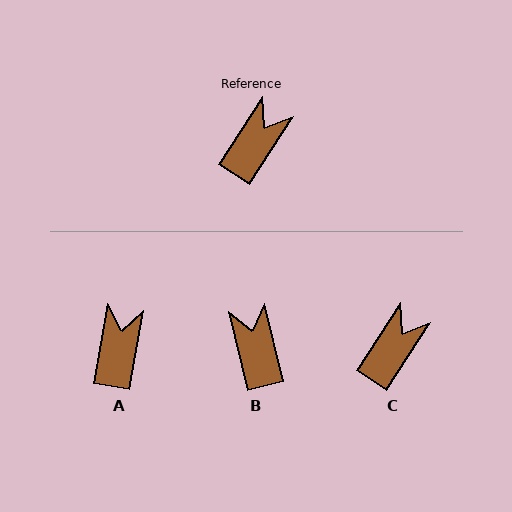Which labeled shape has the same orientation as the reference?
C.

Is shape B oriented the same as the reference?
No, it is off by about 47 degrees.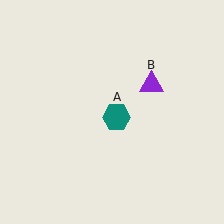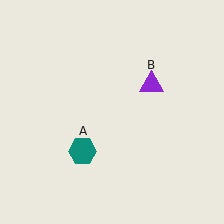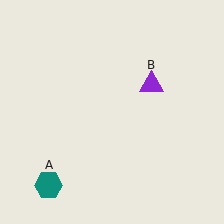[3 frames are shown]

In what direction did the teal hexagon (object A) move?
The teal hexagon (object A) moved down and to the left.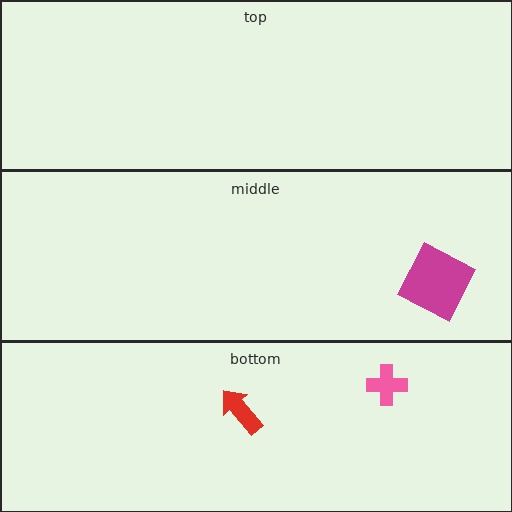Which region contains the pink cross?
The bottom region.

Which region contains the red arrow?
The bottom region.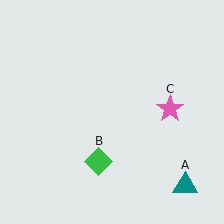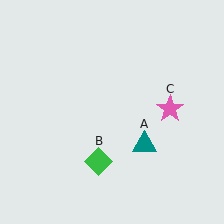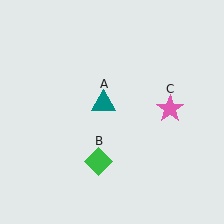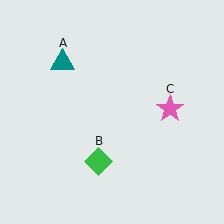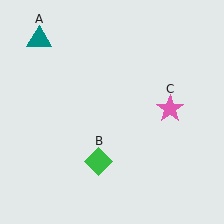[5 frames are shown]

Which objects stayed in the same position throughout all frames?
Green diamond (object B) and pink star (object C) remained stationary.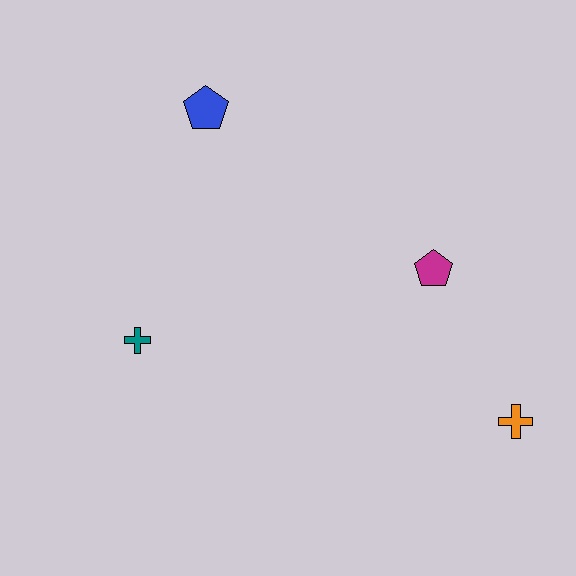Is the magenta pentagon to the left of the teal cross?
No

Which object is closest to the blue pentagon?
The teal cross is closest to the blue pentagon.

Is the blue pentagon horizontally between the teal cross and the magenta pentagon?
Yes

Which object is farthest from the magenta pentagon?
The teal cross is farthest from the magenta pentagon.